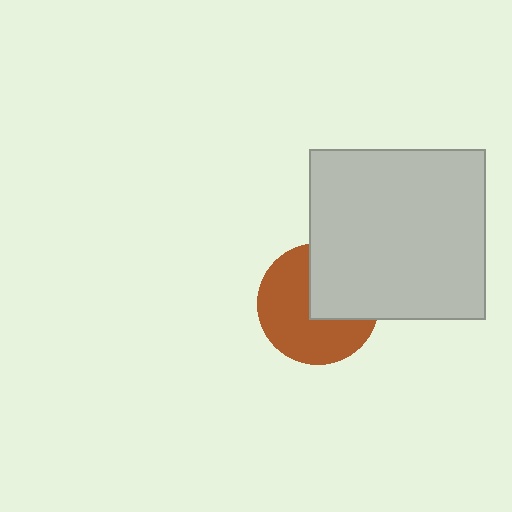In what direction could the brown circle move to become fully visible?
The brown circle could move toward the lower-left. That would shift it out from behind the light gray rectangle entirely.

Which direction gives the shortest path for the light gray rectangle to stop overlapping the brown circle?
Moving toward the upper-right gives the shortest separation.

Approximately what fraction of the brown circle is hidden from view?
Roughly 39% of the brown circle is hidden behind the light gray rectangle.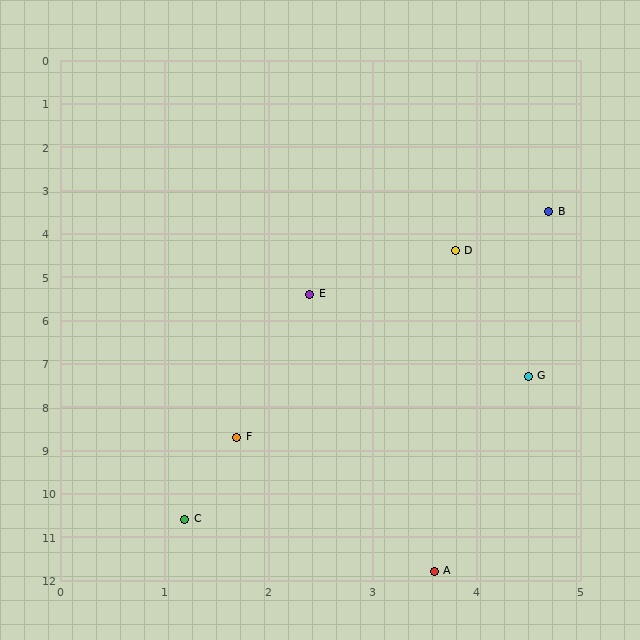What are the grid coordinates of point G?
Point G is at approximately (4.5, 7.3).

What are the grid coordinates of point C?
Point C is at approximately (1.2, 10.6).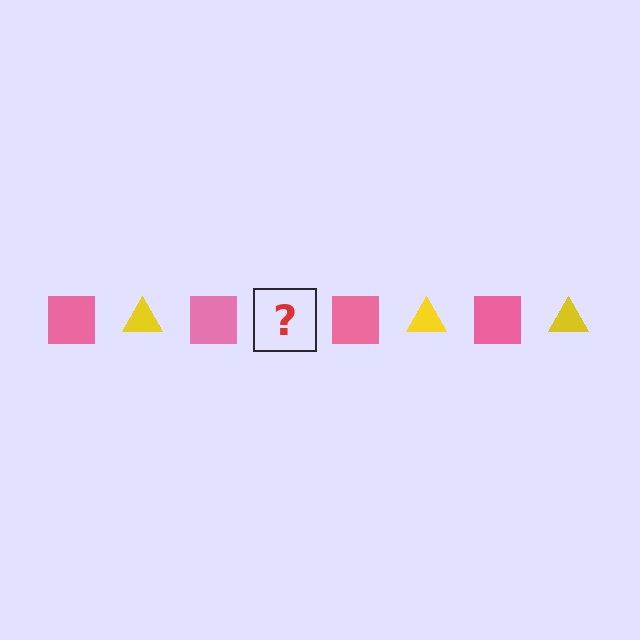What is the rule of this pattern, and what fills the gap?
The rule is that the pattern alternates between pink square and yellow triangle. The gap should be filled with a yellow triangle.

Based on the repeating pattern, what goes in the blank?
The blank should be a yellow triangle.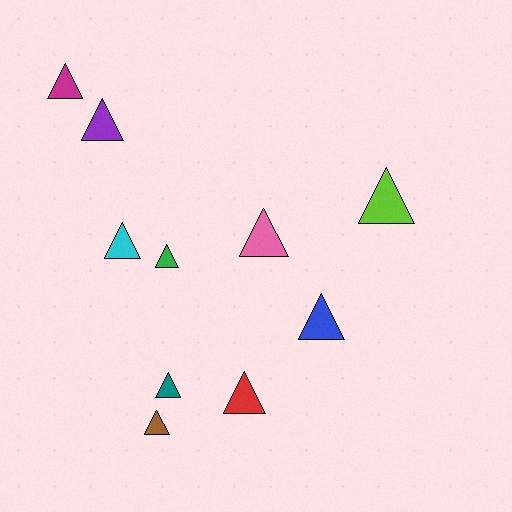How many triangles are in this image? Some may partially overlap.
There are 10 triangles.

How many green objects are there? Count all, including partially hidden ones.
There is 1 green object.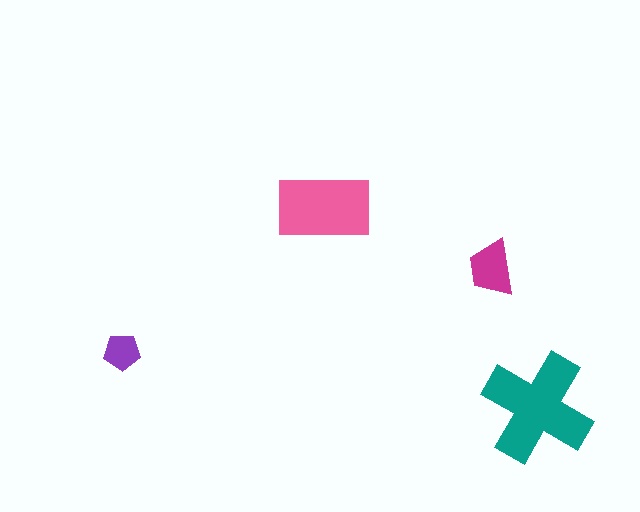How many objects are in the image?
There are 4 objects in the image.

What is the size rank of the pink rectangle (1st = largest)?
2nd.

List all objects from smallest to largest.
The purple pentagon, the magenta trapezoid, the pink rectangle, the teal cross.